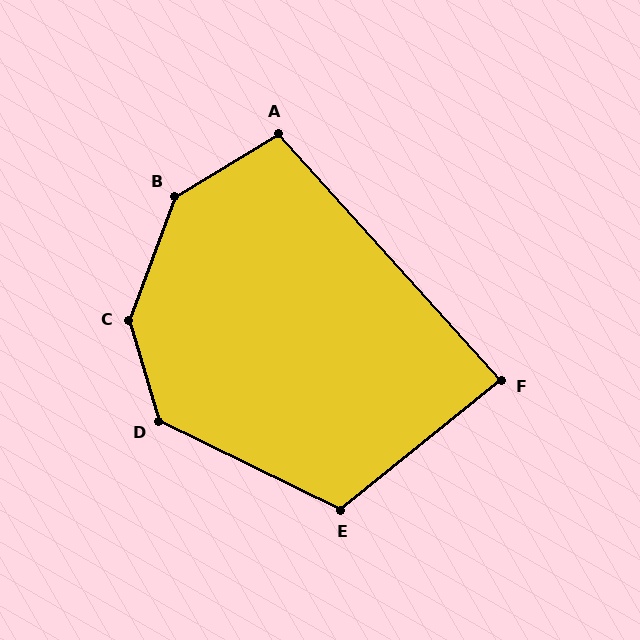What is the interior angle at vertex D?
Approximately 132 degrees (obtuse).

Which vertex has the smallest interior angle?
F, at approximately 87 degrees.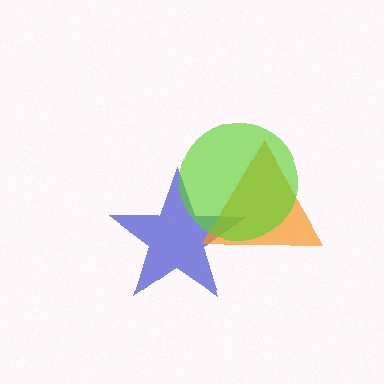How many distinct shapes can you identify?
There are 3 distinct shapes: a blue star, an orange triangle, a lime circle.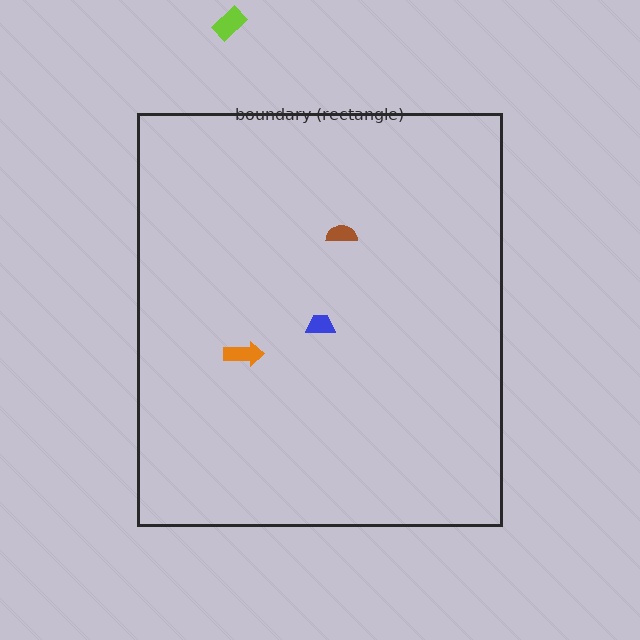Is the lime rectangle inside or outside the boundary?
Outside.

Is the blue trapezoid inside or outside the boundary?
Inside.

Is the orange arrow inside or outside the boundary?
Inside.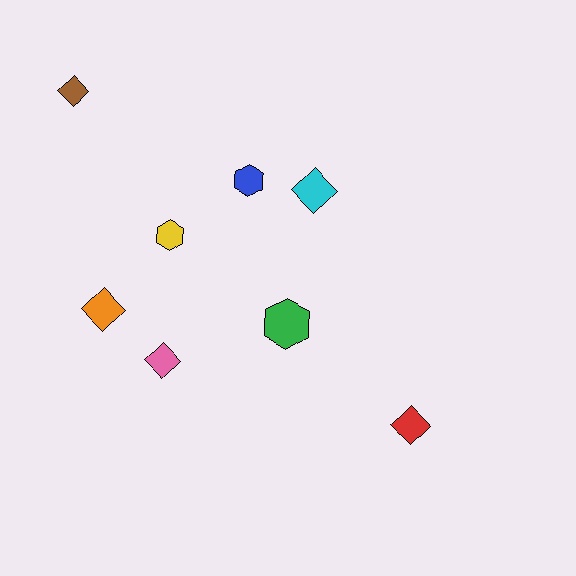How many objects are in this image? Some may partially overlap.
There are 8 objects.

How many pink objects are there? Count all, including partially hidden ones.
There is 1 pink object.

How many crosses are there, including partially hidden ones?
There are no crosses.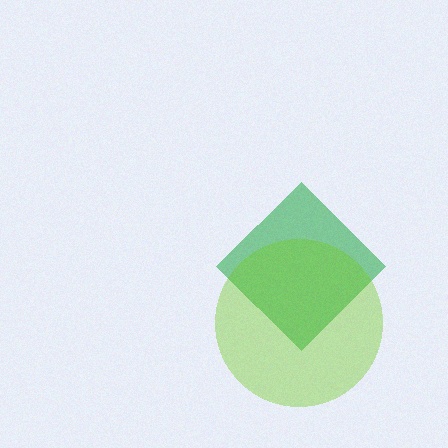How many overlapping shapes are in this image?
There are 2 overlapping shapes in the image.